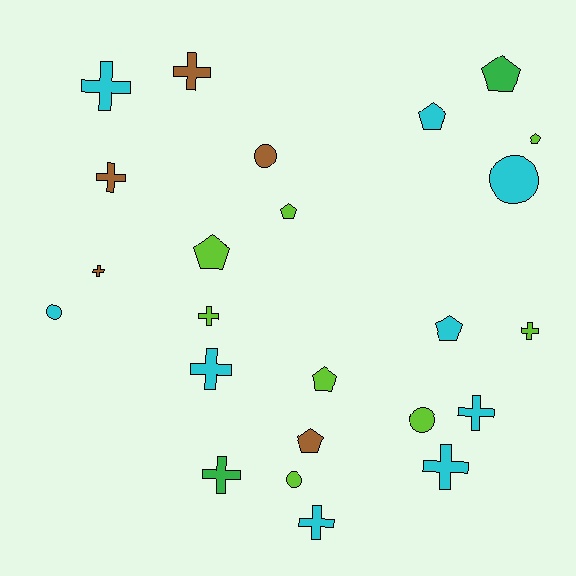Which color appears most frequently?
Cyan, with 9 objects.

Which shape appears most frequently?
Cross, with 11 objects.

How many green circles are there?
There are no green circles.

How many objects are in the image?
There are 24 objects.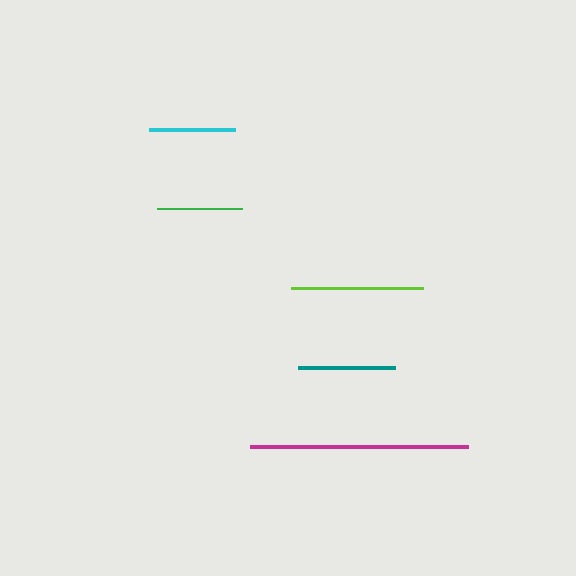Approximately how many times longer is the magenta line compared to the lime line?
The magenta line is approximately 1.6 times the length of the lime line.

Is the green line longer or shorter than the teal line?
The teal line is longer than the green line.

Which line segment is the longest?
The magenta line is the longest at approximately 218 pixels.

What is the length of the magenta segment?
The magenta segment is approximately 218 pixels long.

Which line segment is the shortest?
The green line is the shortest at approximately 85 pixels.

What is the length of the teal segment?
The teal segment is approximately 98 pixels long.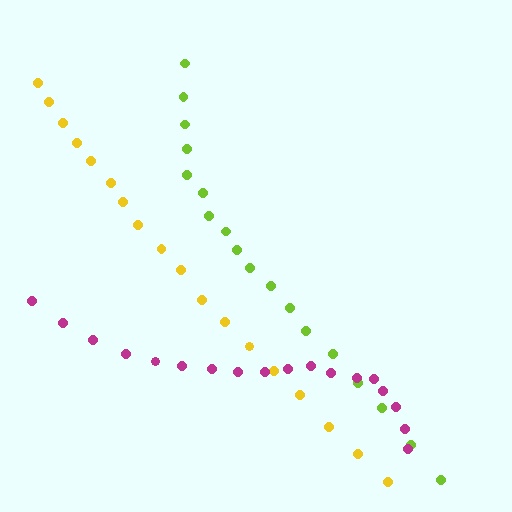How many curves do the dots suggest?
There are 3 distinct paths.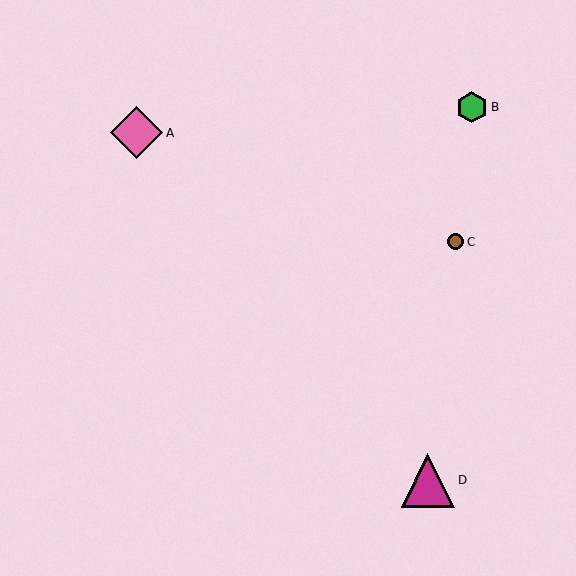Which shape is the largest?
The magenta triangle (labeled D) is the largest.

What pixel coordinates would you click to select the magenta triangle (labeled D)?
Click at (428, 480) to select the magenta triangle D.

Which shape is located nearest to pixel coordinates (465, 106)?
The green hexagon (labeled B) at (472, 107) is nearest to that location.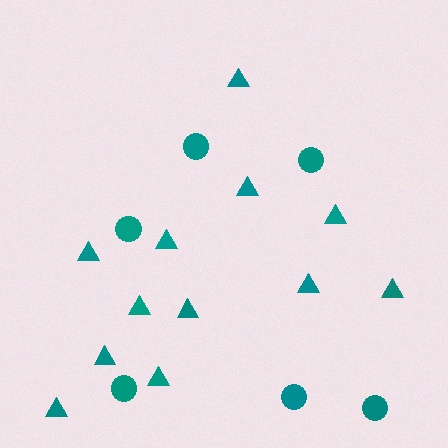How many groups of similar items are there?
There are 2 groups: one group of circles (6) and one group of triangles (12).